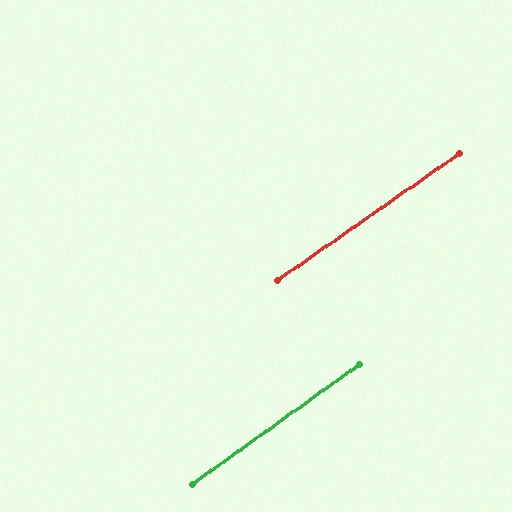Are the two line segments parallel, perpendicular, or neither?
Parallel — their directions differ by only 0.9°.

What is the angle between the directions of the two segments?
Approximately 1 degree.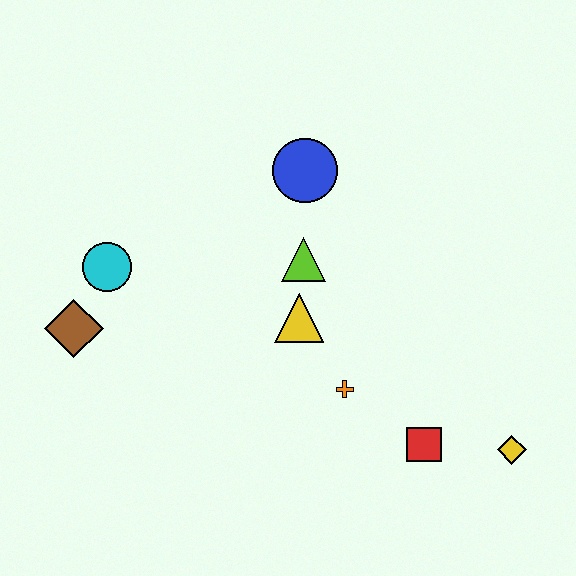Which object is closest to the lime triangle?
The yellow triangle is closest to the lime triangle.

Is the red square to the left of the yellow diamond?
Yes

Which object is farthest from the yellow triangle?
The yellow diamond is farthest from the yellow triangle.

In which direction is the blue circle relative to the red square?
The blue circle is above the red square.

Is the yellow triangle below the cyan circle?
Yes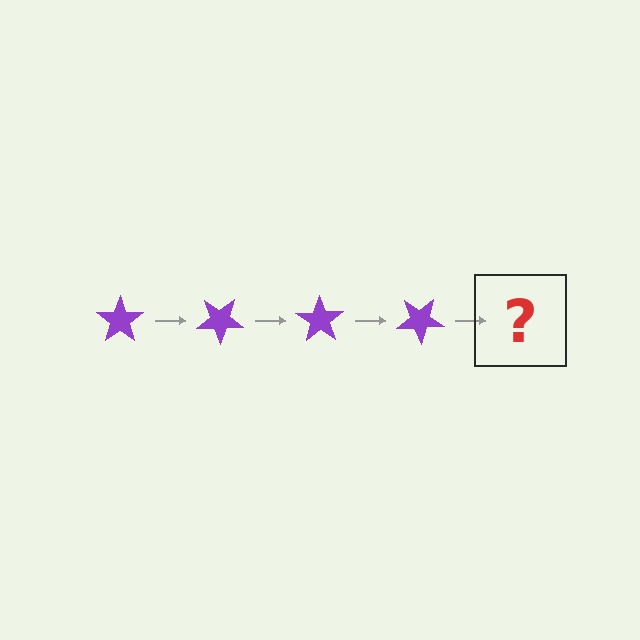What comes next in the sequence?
The next element should be a purple star rotated 140 degrees.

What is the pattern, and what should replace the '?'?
The pattern is that the star rotates 35 degrees each step. The '?' should be a purple star rotated 140 degrees.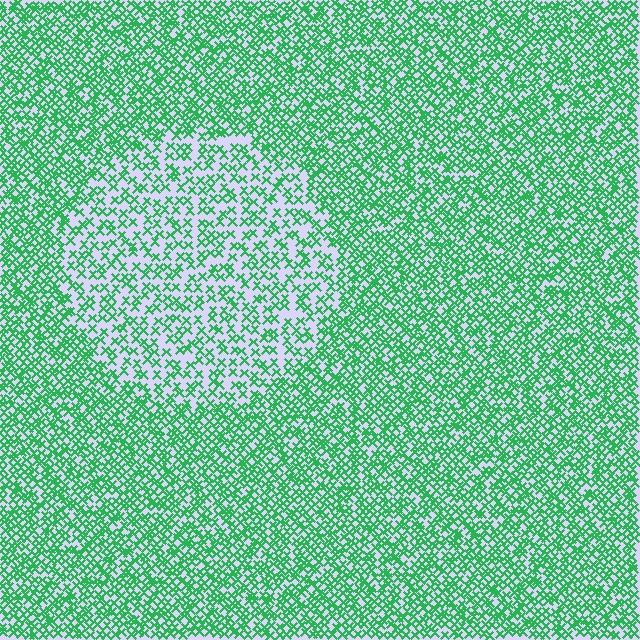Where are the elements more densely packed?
The elements are more densely packed outside the circle boundary.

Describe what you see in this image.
The image contains small green elements arranged at two different densities. A circle-shaped region is visible where the elements are less densely packed than the surrounding area.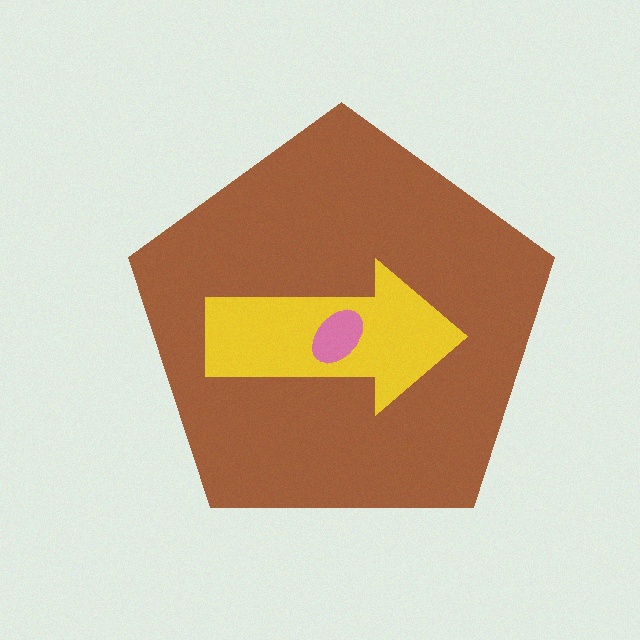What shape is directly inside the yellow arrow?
The pink ellipse.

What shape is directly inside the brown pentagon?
The yellow arrow.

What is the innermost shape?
The pink ellipse.